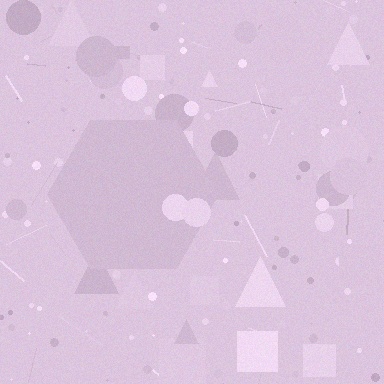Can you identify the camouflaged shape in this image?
The camouflaged shape is a hexagon.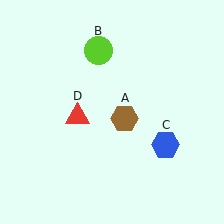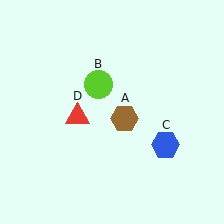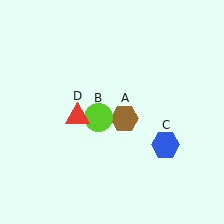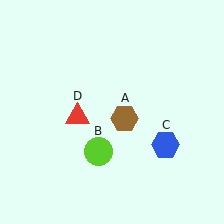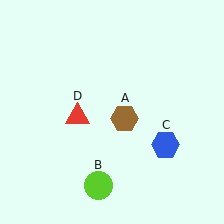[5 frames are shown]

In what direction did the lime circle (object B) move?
The lime circle (object B) moved down.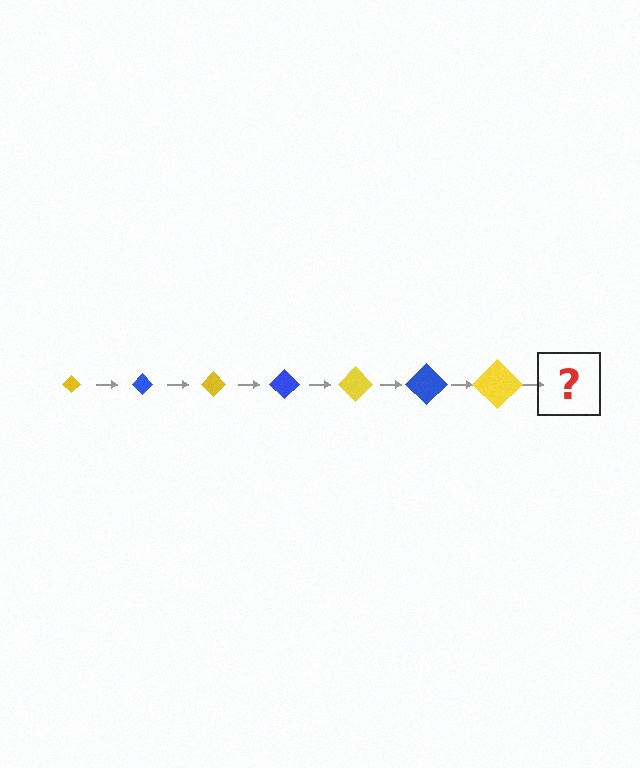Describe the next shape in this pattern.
It should be a blue diamond, larger than the previous one.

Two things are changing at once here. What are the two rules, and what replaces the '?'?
The two rules are that the diamond grows larger each step and the color cycles through yellow and blue. The '?' should be a blue diamond, larger than the previous one.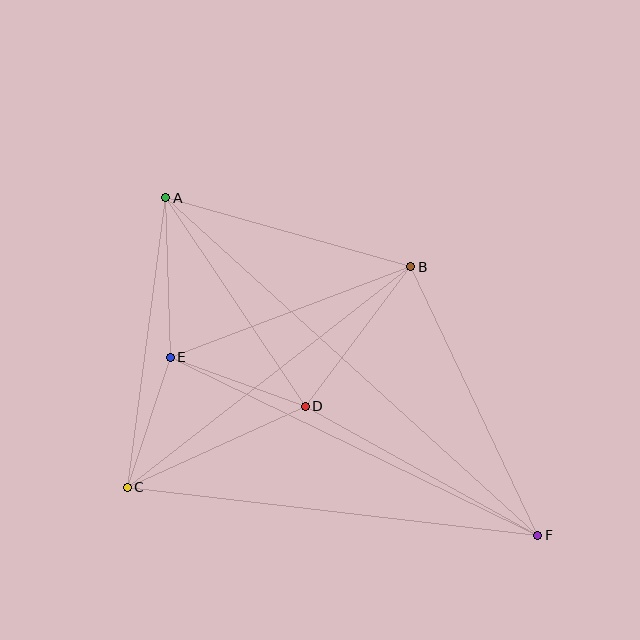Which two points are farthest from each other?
Points A and F are farthest from each other.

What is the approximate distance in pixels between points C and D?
The distance between C and D is approximately 196 pixels.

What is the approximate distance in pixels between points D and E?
The distance between D and E is approximately 143 pixels.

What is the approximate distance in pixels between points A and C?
The distance between A and C is approximately 292 pixels.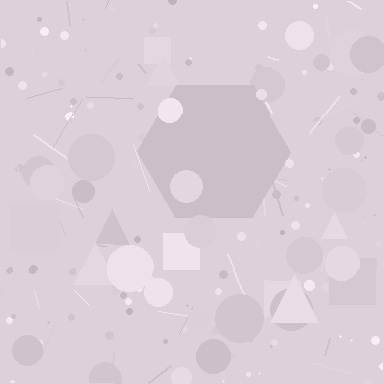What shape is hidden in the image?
A hexagon is hidden in the image.